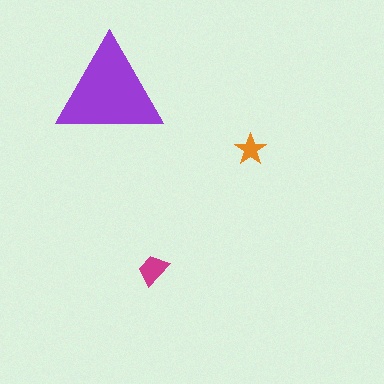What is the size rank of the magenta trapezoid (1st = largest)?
2nd.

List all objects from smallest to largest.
The orange star, the magenta trapezoid, the purple triangle.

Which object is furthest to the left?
The purple triangle is leftmost.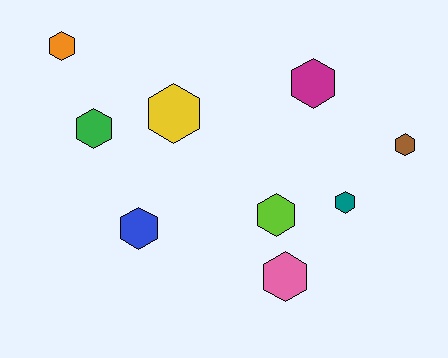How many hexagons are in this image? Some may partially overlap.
There are 9 hexagons.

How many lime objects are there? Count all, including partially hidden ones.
There is 1 lime object.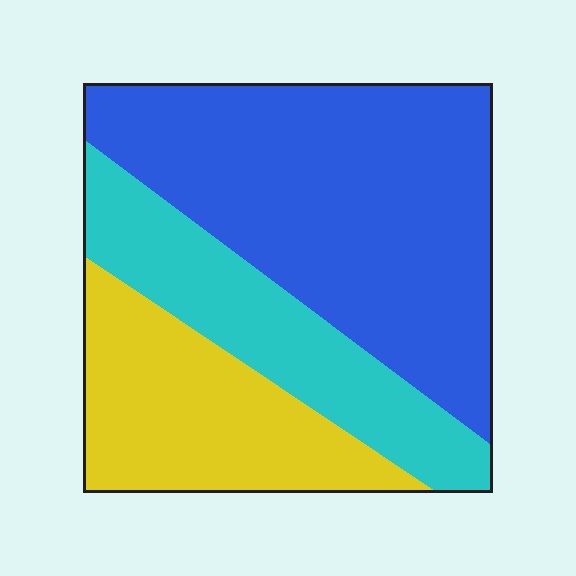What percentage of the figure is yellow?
Yellow covers around 25% of the figure.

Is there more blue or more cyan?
Blue.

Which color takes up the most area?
Blue, at roughly 50%.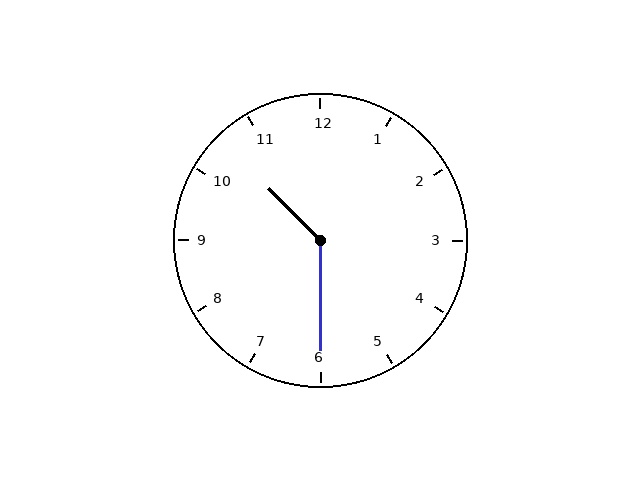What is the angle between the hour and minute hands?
Approximately 135 degrees.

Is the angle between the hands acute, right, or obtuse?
It is obtuse.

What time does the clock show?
10:30.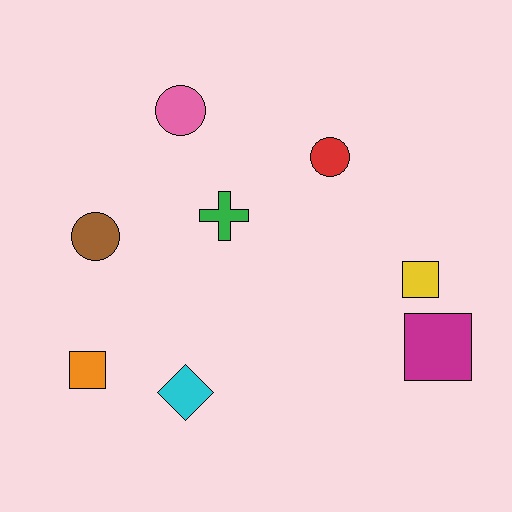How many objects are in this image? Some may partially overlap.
There are 8 objects.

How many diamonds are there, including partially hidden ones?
There is 1 diamond.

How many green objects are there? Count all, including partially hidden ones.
There is 1 green object.